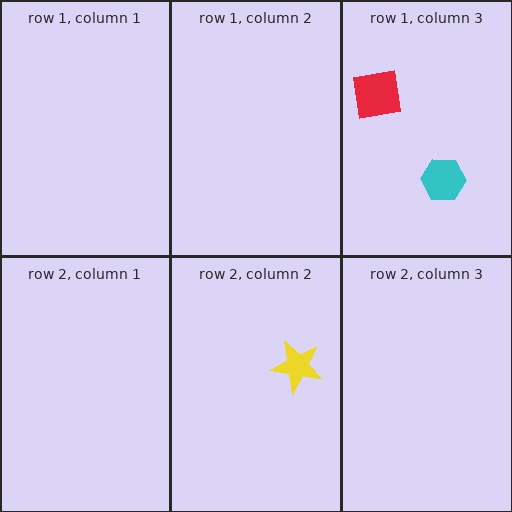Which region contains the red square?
The row 1, column 3 region.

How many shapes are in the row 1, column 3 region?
2.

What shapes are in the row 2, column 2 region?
The yellow star.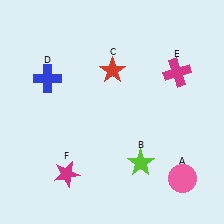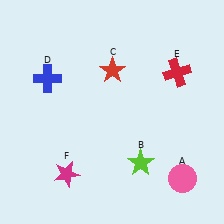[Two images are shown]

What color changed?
The cross (E) changed from magenta in Image 1 to red in Image 2.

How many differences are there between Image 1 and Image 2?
There is 1 difference between the two images.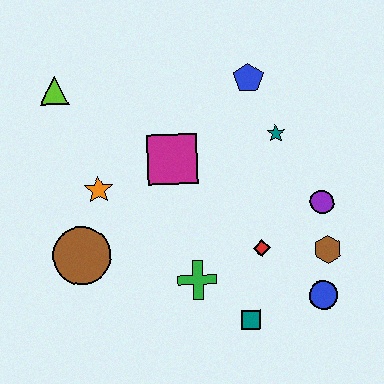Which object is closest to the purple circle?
The brown hexagon is closest to the purple circle.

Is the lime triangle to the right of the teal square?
No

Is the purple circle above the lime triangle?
No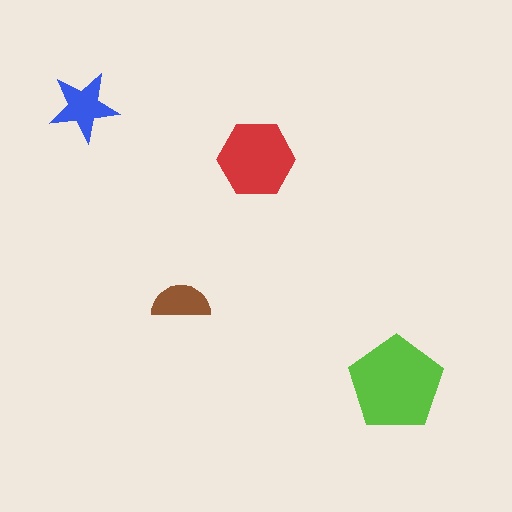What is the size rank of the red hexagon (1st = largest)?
2nd.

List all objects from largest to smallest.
The lime pentagon, the red hexagon, the blue star, the brown semicircle.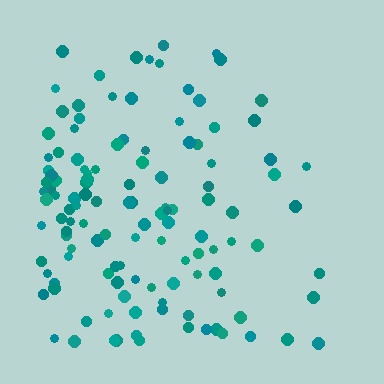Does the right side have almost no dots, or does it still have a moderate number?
Still a moderate number, just noticeably fewer than the left.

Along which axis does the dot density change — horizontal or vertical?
Horizontal.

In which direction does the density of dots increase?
From right to left, with the left side densest.